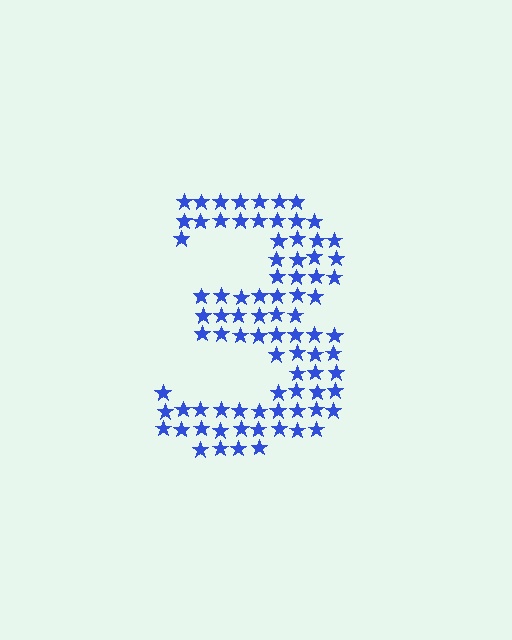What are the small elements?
The small elements are stars.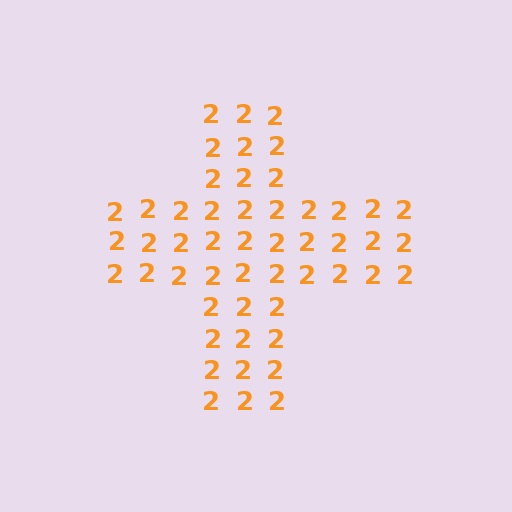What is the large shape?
The large shape is a cross.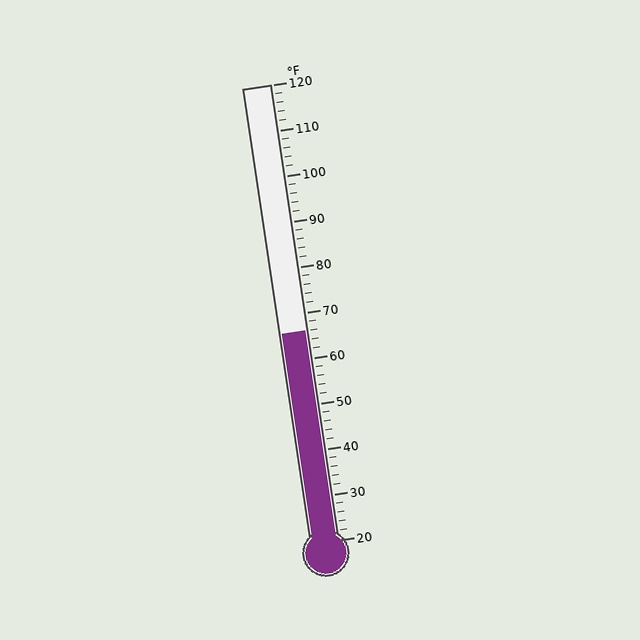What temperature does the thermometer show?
The thermometer shows approximately 66°F.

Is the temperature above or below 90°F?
The temperature is below 90°F.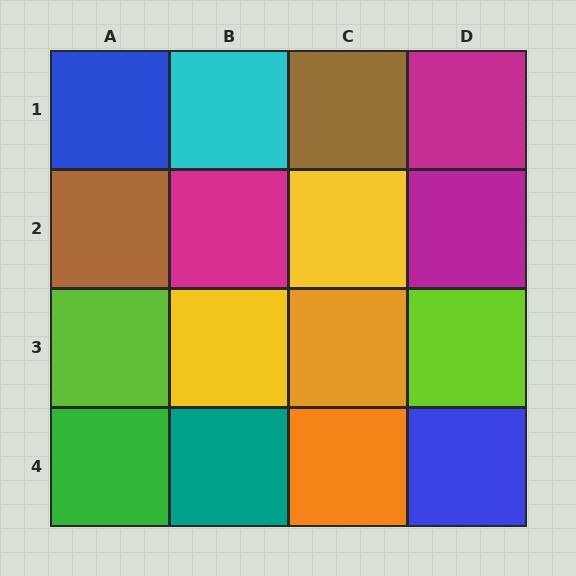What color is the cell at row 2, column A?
Brown.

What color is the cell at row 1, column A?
Blue.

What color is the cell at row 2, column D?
Magenta.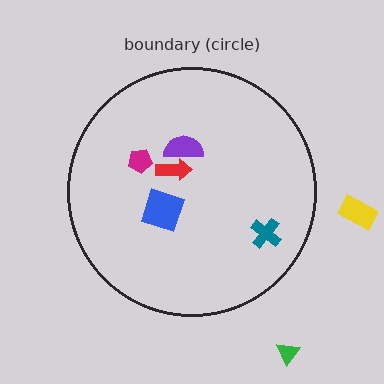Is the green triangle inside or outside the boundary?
Outside.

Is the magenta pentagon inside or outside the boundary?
Inside.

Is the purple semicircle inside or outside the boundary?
Inside.